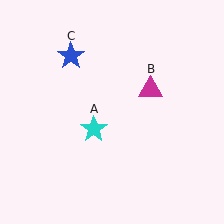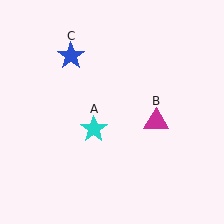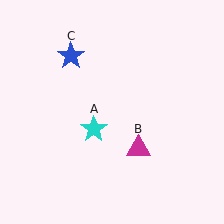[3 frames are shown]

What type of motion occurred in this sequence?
The magenta triangle (object B) rotated clockwise around the center of the scene.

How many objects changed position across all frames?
1 object changed position: magenta triangle (object B).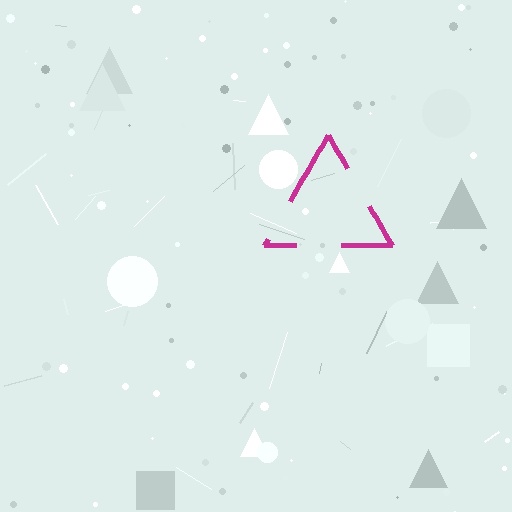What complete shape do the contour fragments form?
The contour fragments form a triangle.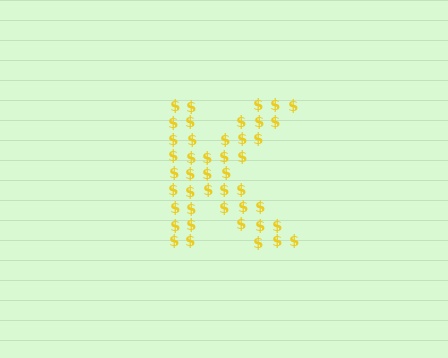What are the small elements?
The small elements are dollar signs.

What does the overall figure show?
The overall figure shows the letter K.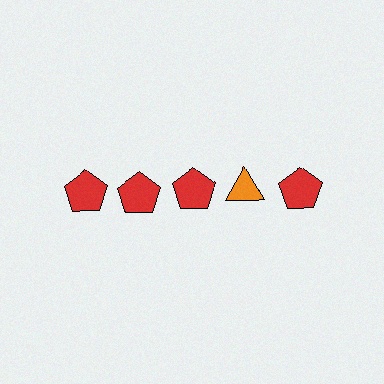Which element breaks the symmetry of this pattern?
The orange triangle in the top row, second from right column breaks the symmetry. All other shapes are red pentagons.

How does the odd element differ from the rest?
It differs in both color (orange instead of red) and shape (triangle instead of pentagon).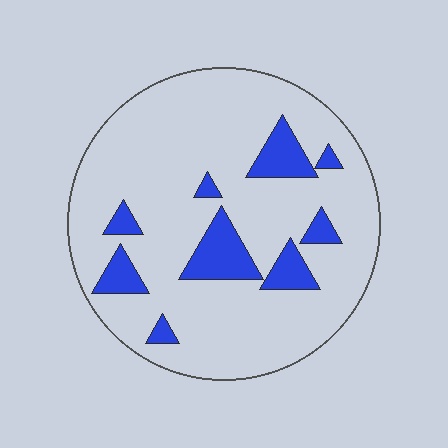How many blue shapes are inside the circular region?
9.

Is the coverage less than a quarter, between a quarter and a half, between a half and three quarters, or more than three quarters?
Less than a quarter.